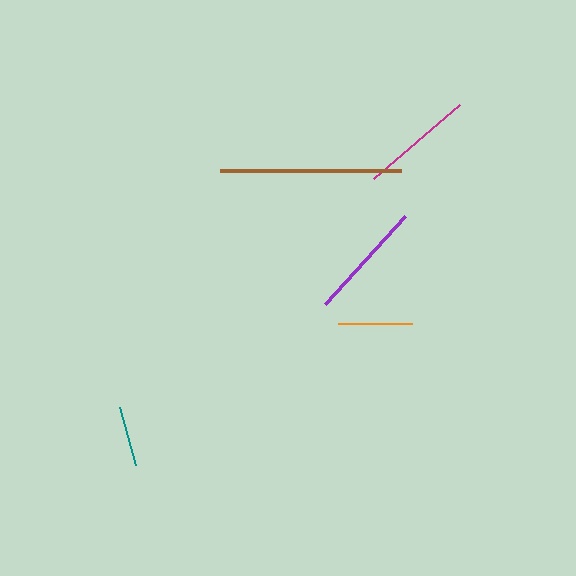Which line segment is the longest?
The brown line is the longest at approximately 181 pixels.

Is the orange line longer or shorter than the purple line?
The purple line is longer than the orange line.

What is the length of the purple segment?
The purple segment is approximately 119 pixels long.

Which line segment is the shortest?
The teal line is the shortest at approximately 60 pixels.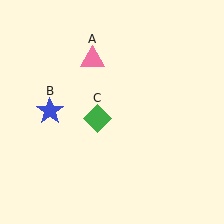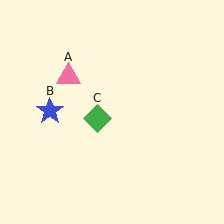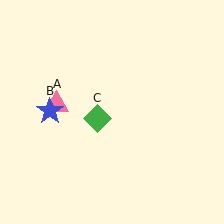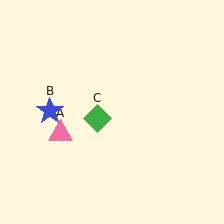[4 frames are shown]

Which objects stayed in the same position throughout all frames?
Blue star (object B) and green diamond (object C) remained stationary.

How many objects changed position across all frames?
1 object changed position: pink triangle (object A).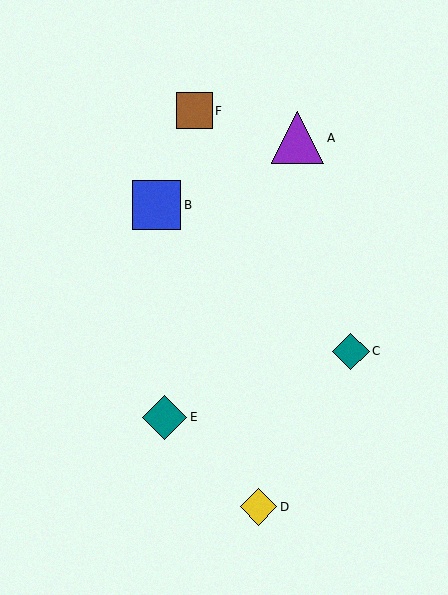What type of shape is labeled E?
Shape E is a teal diamond.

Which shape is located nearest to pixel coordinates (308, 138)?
The purple triangle (labeled A) at (298, 138) is nearest to that location.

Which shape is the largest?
The purple triangle (labeled A) is the largest.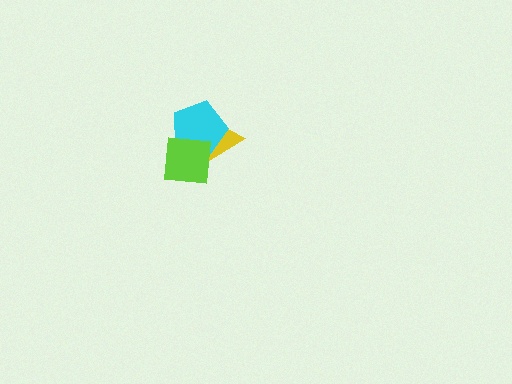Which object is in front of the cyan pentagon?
The lime square is in front of the cyan pentagon.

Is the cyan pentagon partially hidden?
Yes, it is partially covered by another shape.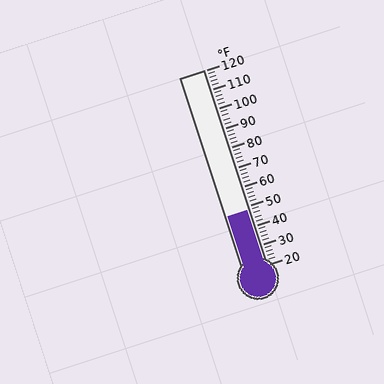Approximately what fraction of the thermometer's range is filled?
The thermometer is filled to approximately 30% of its range.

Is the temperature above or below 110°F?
The temperature is below 110°F.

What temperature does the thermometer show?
The thermometer shows approximately 48°F.